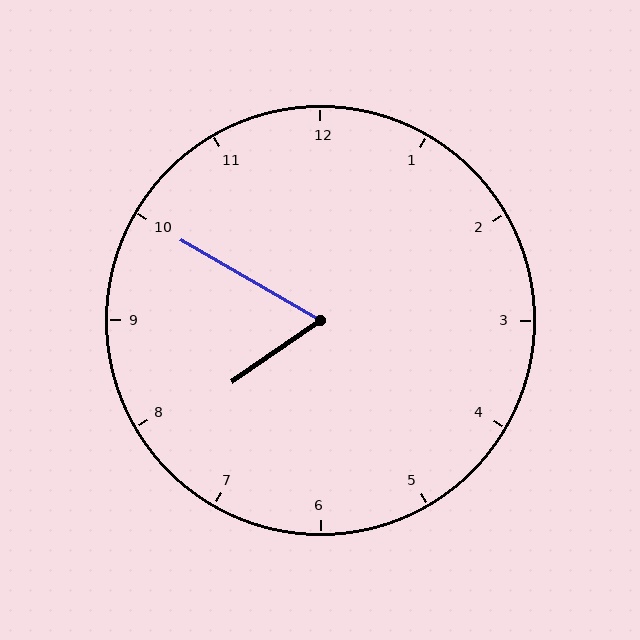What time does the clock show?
7:50.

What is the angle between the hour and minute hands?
Approximately 65 degrees.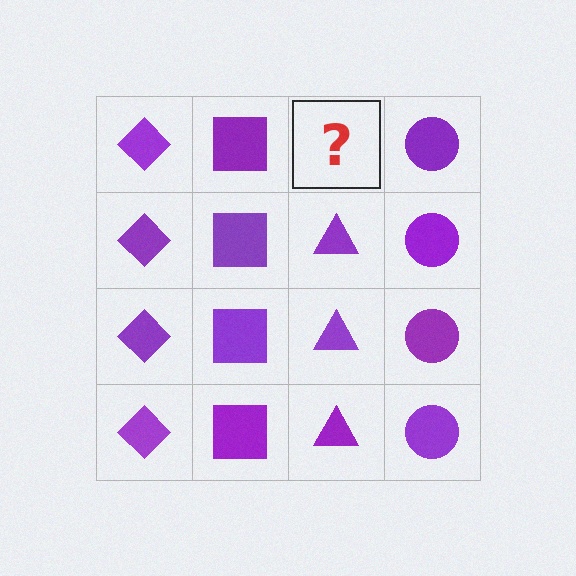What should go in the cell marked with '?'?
The missing cell should contain a purple triangle.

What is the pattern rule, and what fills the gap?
The rule is that each column has a consistent shape. The gap should be filled with a purple triangle.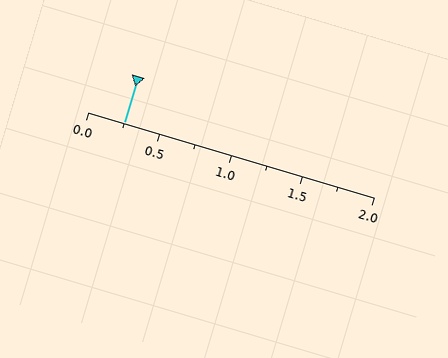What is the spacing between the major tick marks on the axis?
The major ticks are spaced 0.5 apart.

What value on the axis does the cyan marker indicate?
The marker indicates approximately 0.25.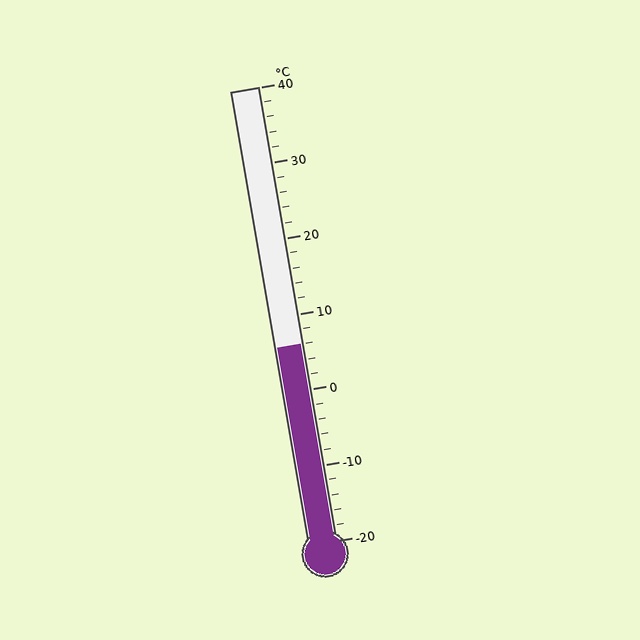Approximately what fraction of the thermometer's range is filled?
The thermometer is filled to approximately 45% of its range.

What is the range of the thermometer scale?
The thermometer scale ranges from -20°C to 40°C.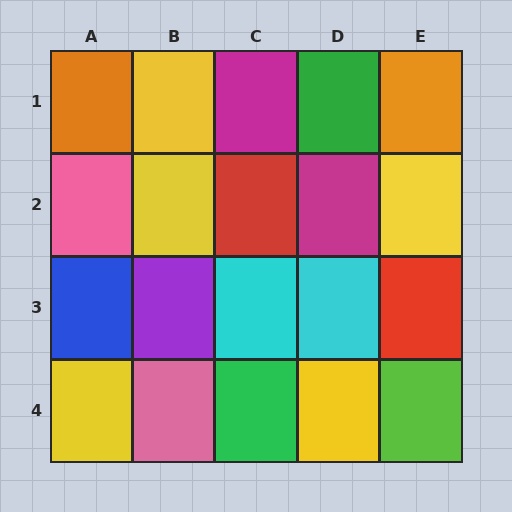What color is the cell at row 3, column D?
Cyan.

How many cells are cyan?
2 cells are cyan.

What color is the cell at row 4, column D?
Yellow.